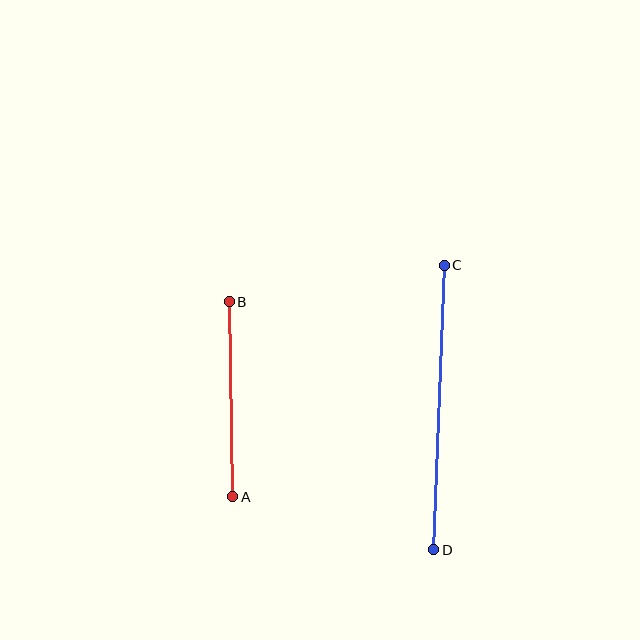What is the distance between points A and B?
The distance is approximately 195 pixels.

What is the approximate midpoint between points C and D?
The midpoint is at approximately (439, 408) pixels.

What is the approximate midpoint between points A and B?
The midpoint is at approximately (231, 399) pixels.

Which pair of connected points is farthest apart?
Points C and D are farthest apart.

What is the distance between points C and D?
The distance is approximately 285 pixels.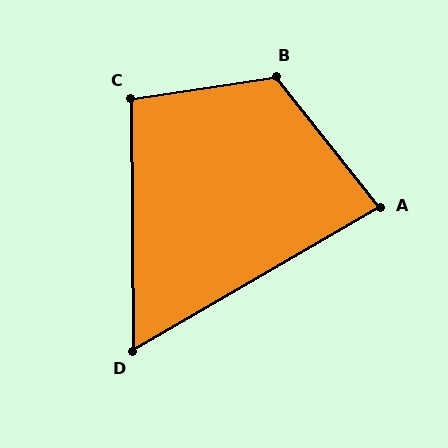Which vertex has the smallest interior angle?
D, at approximately 60 degrees.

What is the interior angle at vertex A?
Approximately 82 degrees (acute).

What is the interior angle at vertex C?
Approximately 98 degrees (obtuse).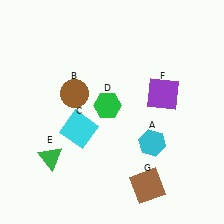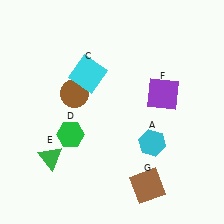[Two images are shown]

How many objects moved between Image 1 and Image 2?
2 objects moved between the two images.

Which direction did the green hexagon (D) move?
The green hexagon (D) moved left.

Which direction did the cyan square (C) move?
The cyan square (C) moved up.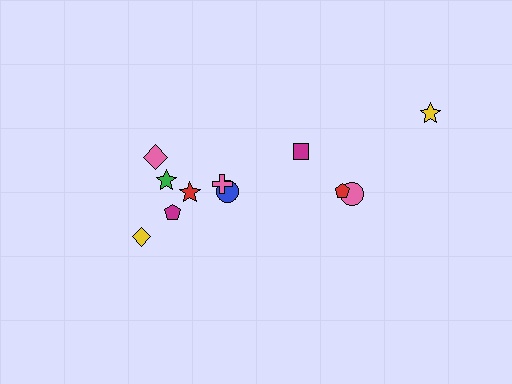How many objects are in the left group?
There are 7 objects.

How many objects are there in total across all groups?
There are 11 objects.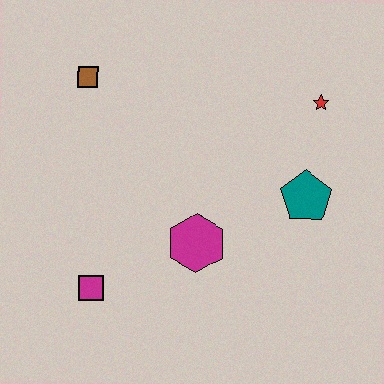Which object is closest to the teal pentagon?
The red star is closest to the teal pentagon.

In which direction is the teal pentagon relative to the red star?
The teal pentagon is below the red star.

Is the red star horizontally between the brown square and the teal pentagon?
No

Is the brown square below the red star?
No